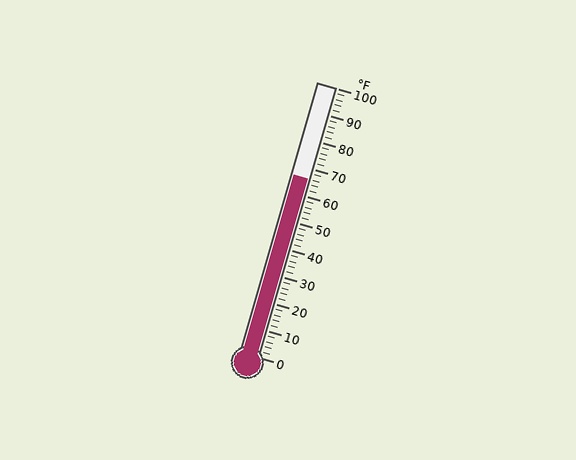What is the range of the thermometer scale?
The thermometer scale ranges from 0°F to 100°F.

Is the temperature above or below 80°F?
The temperature is below 80°F.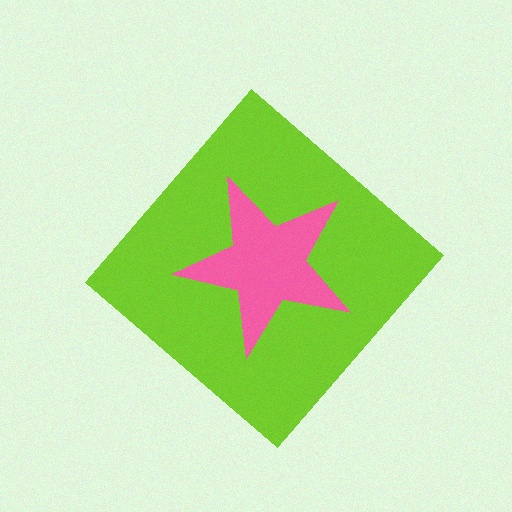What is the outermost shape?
The lime diamond.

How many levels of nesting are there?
2.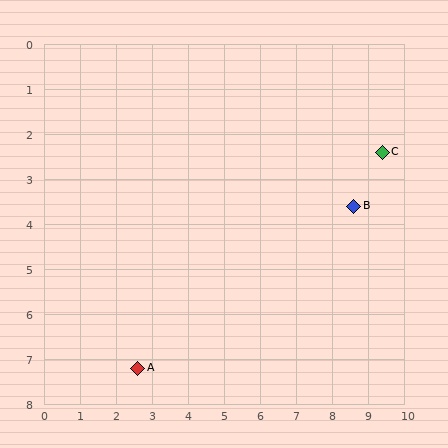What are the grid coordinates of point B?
Point B is at approximately (8.6, 3.6).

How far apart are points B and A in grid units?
Points B and A are about 7.0 grid units apart.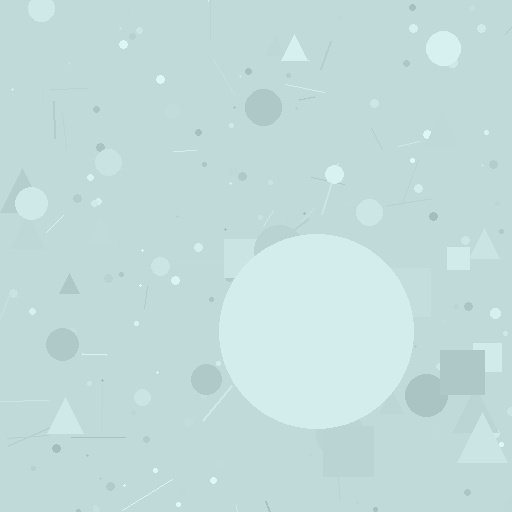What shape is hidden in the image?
A circle is hidden in the image.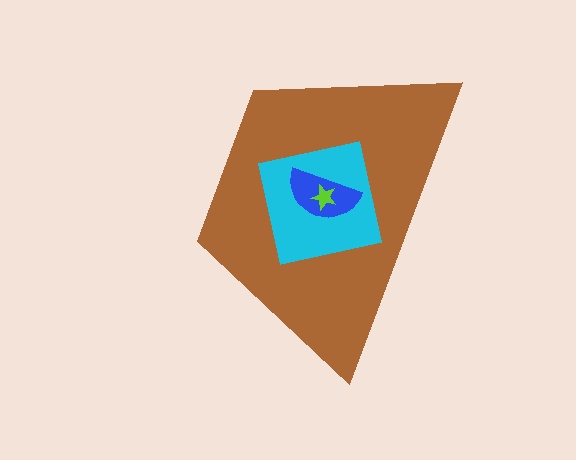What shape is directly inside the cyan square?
The blue semicircle.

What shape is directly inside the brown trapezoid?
The cyan square.